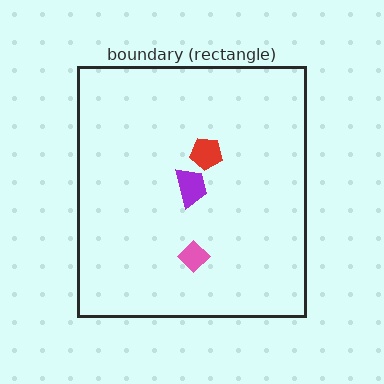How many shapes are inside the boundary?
3 inside, 0 outside.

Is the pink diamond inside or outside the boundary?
Inside.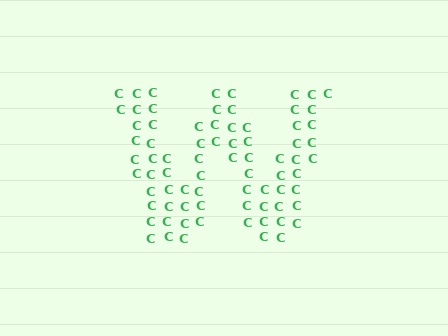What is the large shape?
The large shape is the letter W.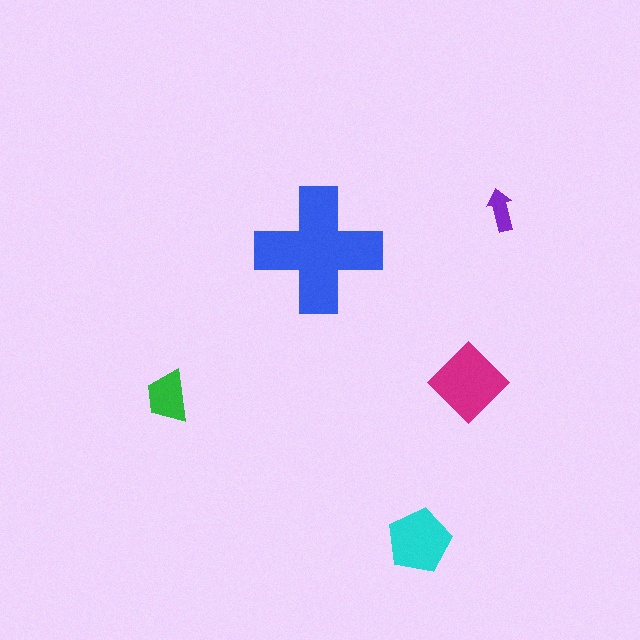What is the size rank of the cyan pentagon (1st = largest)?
3rd.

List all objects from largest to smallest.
The blue cross, the magenta diamond, the cyan pentagon, the green trapezoid, the purple arrow.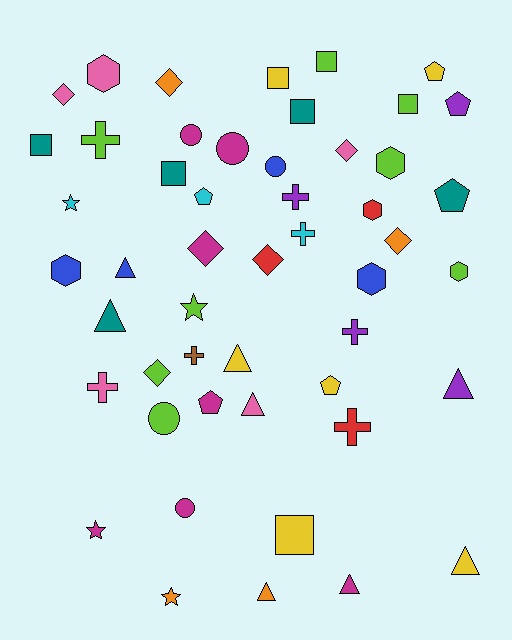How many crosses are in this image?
There are 7 crosses.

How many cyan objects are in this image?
There are 3 cyan objects.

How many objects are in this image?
There are 50 objects.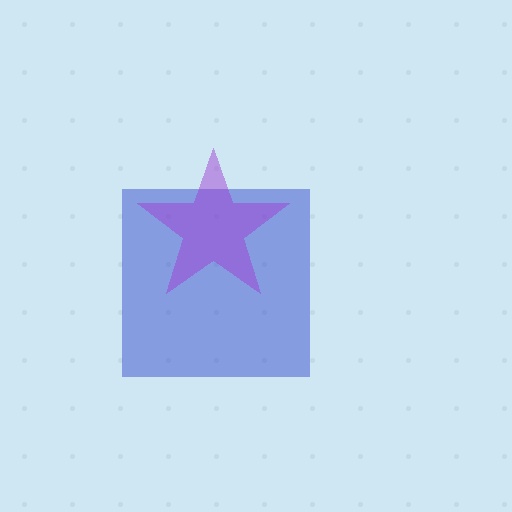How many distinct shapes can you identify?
There are 2 distinct shapes: a blue square, a purple star.